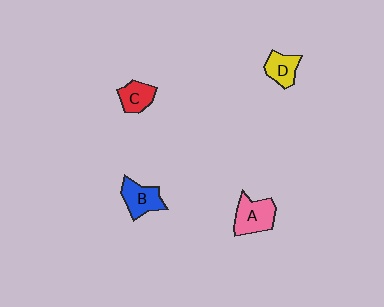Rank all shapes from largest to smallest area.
From largest to smallest: A (pink), B (blue), C (red), D (yellow).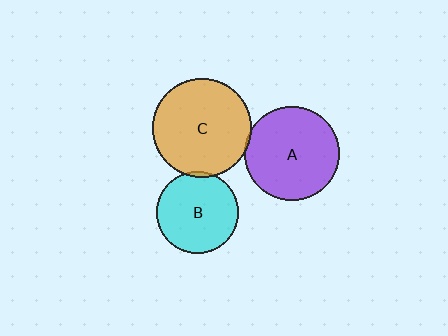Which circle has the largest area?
Circle C (orange).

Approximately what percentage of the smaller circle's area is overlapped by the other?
Approximately 5%.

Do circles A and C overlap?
Yes.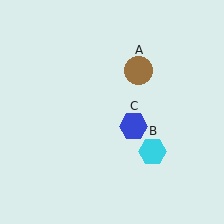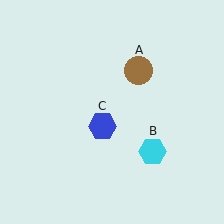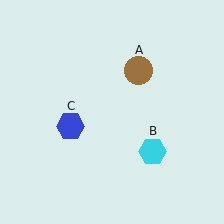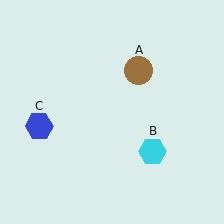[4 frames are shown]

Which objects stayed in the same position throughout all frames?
Brown circle (object A) and cyan hexagon (object B) remained stationary.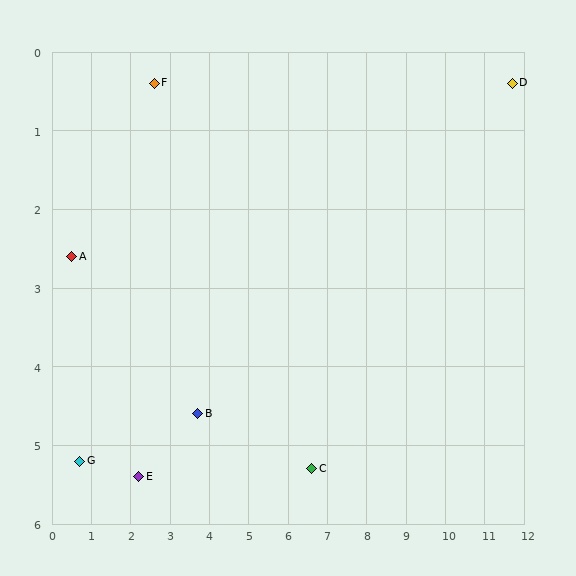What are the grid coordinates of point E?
Point E is at approximately (2.2, 5.4).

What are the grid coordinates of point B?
Point B is at approximately (3.7, 4.6).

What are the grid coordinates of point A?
Point A is at approximately (0.5, 2.6).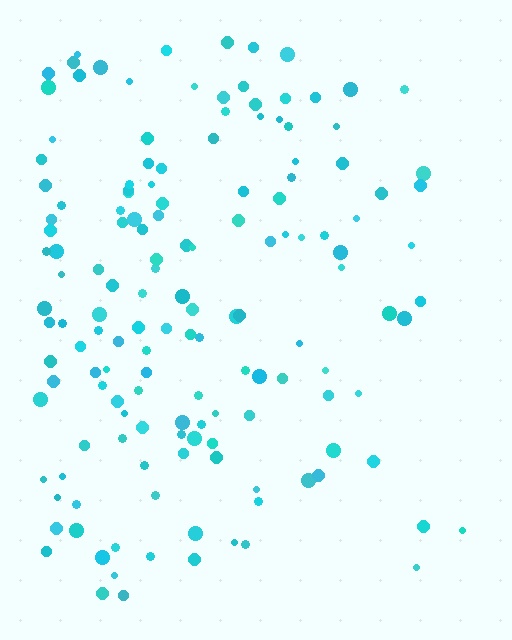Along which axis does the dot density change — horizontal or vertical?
Horizontal.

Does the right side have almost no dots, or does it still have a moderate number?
Still a moderate number, just noticeably fewer than the left.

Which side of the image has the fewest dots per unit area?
The right.